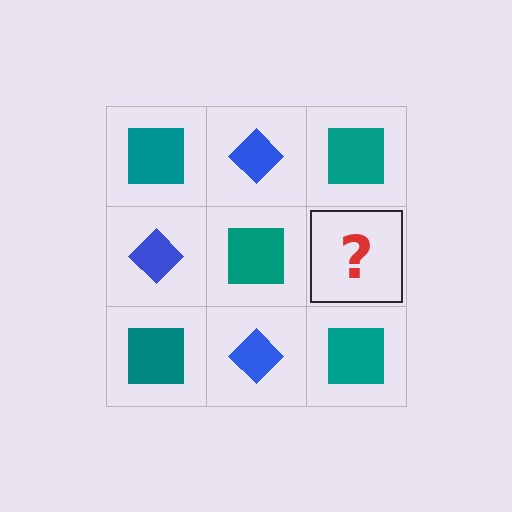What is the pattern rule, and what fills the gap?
The rule is that it alternates teal square and blue diamond in a checkerboard pattern. The gap should be filled with a blue diamond.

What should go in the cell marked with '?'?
The missing cell should contain a blue diamond.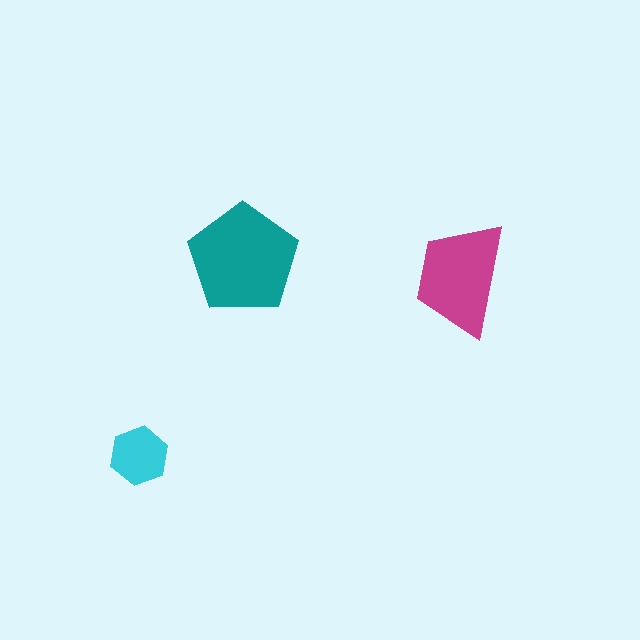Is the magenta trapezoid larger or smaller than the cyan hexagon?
Larger.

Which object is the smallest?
The cyan hexagon.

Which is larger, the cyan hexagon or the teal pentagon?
The teal pentagon.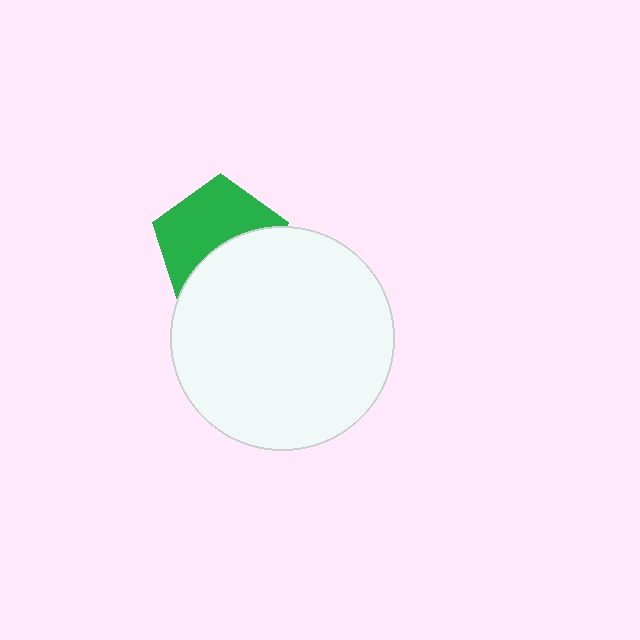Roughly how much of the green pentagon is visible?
About half of it is visible (roughly 55%).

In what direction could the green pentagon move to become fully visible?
The green pentagon could move up. That would shift it out from behind the white circle entirely.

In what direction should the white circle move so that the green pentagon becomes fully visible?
The white circle should move down. That is the shortest direction to clear the overlap and leave the green pentagon fully visible.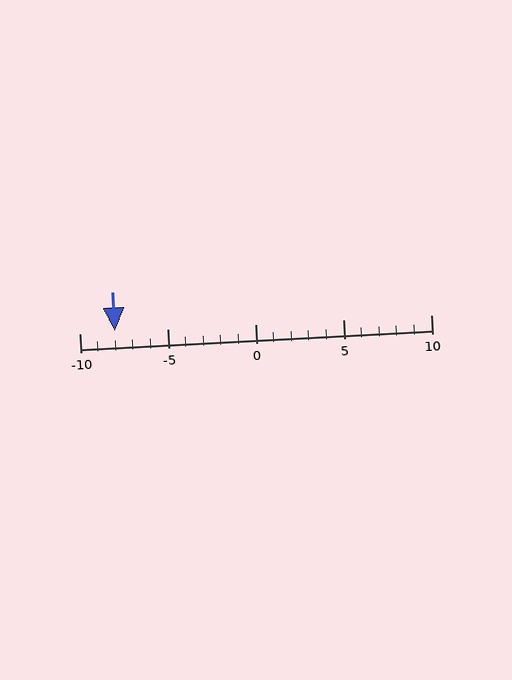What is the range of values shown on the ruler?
The ruler shows values from -10 to 10.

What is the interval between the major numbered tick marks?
The major tick marks are spaced 5 units apart.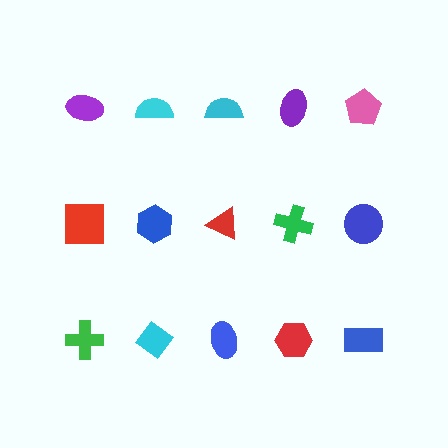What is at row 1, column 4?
A purple ellipse.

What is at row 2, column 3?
A red triangle.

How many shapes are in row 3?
5 shapes.